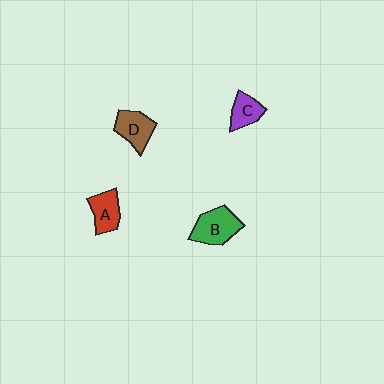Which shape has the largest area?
Shape B (green).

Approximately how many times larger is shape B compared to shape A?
Approximately 1.4 times.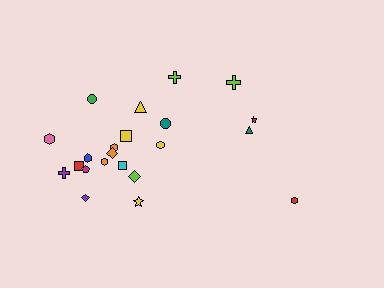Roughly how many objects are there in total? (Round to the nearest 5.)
Roughly 20 objects in total.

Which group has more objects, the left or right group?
The left group.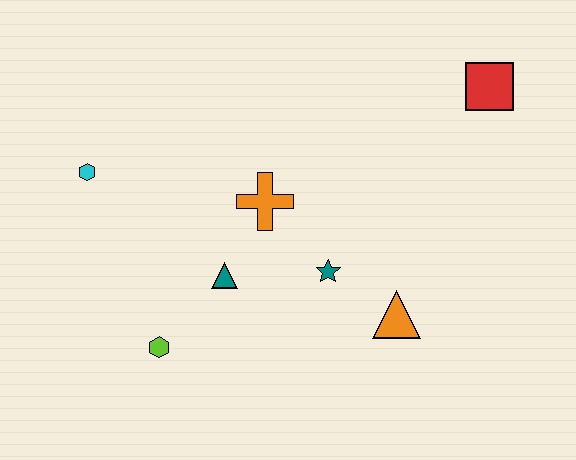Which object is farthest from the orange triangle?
The cyan hexagon is farthest from the orange triangle.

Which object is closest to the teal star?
The orange triangle is closest to the teal star.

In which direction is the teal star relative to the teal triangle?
The teal star is to the right of the teal triangle.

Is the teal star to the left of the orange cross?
No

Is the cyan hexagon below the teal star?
No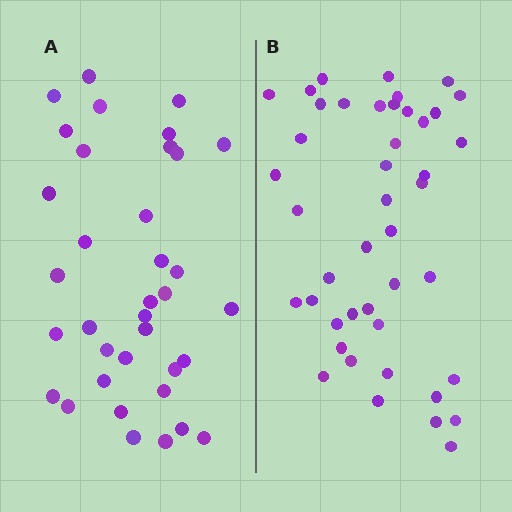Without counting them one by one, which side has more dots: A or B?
Region B (the right region) has more dots.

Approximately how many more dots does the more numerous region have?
Region B has roughly 8 or so more dots than region A.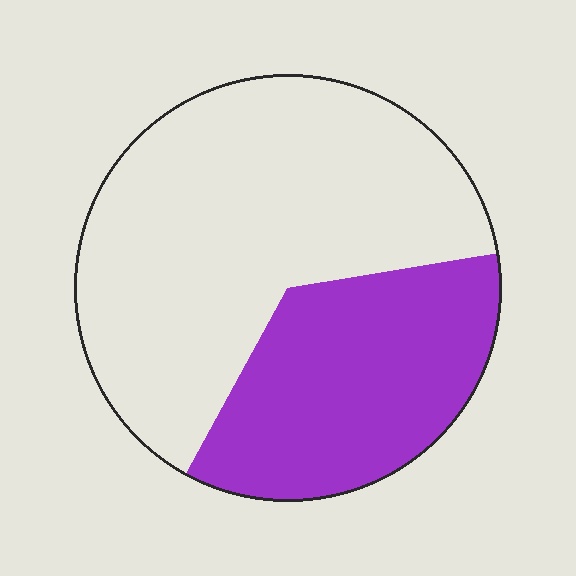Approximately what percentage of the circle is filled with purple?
Approximately 35%.